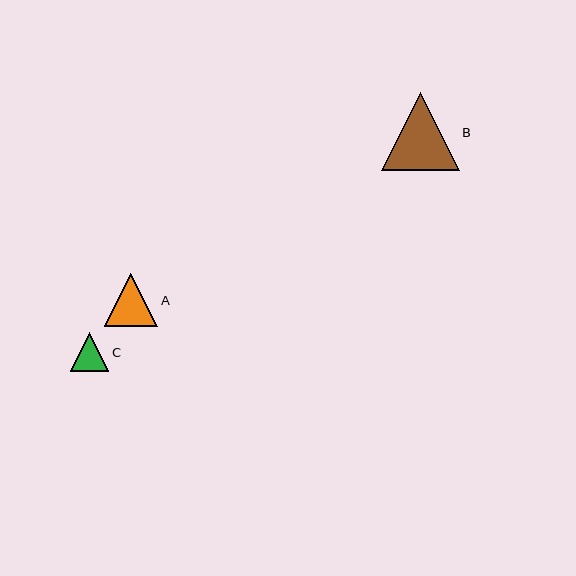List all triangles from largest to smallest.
From largest to smallest: B, A, C.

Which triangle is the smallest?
Triangle C is the smallest with a size of approximately 38 pixels.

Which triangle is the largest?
Triangle B is the largest with a size of approximately 77 pixels.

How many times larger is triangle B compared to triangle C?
Triangle B is approximately 2.0 times the size of triangle C.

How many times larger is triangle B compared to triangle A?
Triangle B is approximately 1.5 times the size of triangle A.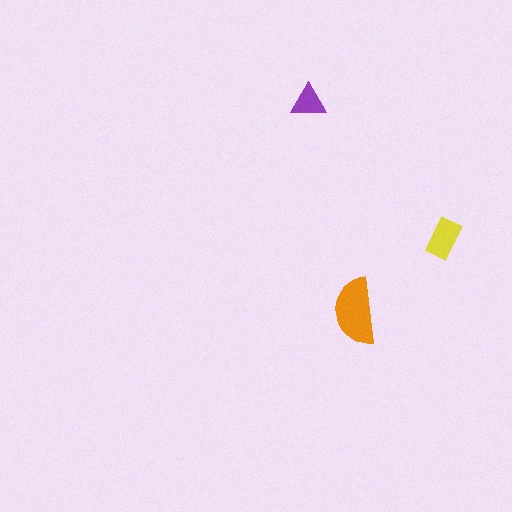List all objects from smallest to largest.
The purple triangle, the yellow rectangle, the orange semicircle.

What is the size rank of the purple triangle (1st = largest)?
3rd.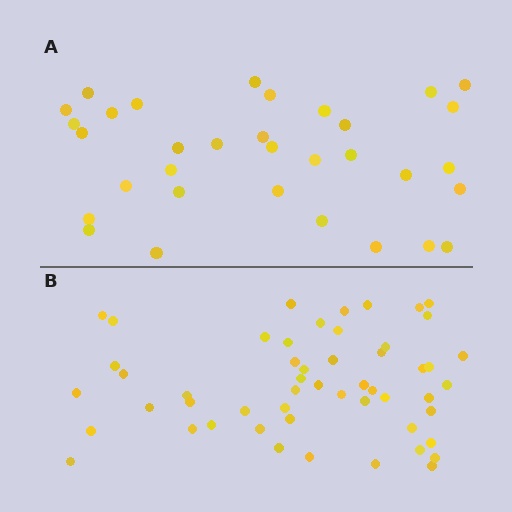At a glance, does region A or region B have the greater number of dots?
Region B (the bottom region) has more dots.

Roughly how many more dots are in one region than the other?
Region B has approximately 20 more dots than region A.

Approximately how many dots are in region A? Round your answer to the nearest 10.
About 30 dots. (The exact count is 33, which rounds to 30.)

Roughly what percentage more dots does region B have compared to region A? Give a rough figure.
About 60% more.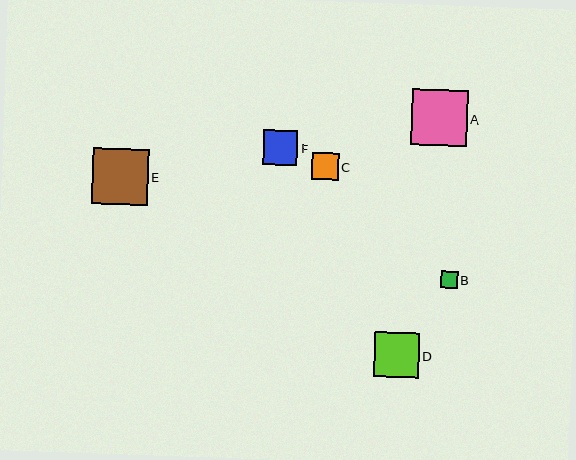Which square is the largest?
Square A is the largest with a size of approximately 56 pixels.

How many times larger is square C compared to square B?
Square C is approximately 1.6 times the size of square B.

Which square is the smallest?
Square B is the smallest with a size of approximately 17 pixels.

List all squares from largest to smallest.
From largest to smallest: A, E, D, F, C, B.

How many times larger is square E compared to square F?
Square E is approximately 1.6 times the size of square F.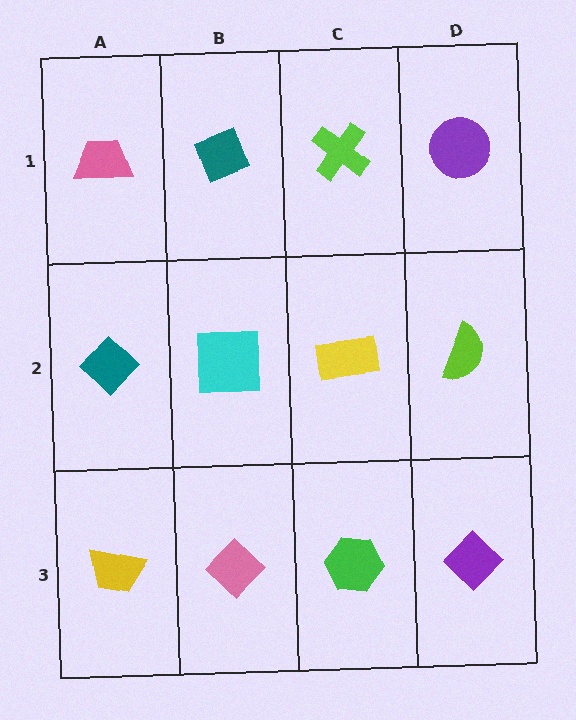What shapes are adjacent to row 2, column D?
A purple circle (row 1, column D), a purple diamond (row 3, column D), a yellow rectangle (row 2, column C).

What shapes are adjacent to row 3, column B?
A cyan square (row 2, column B), a yellow trapezoid (row 3, column A), a green hexagon (row 3, column C).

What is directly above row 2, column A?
A pink trapezoid.